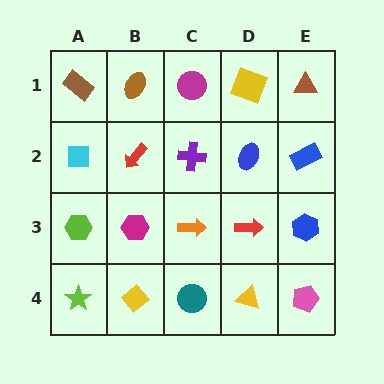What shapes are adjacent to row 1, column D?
A blue ellipse (row 2, column D), a magenta circle (row 1, column C), a brown triangle (row 1, column E).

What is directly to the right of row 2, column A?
A red arrow.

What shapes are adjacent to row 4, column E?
A blue hexagon (row 3, column E), a yellow triangle (row 4, column D).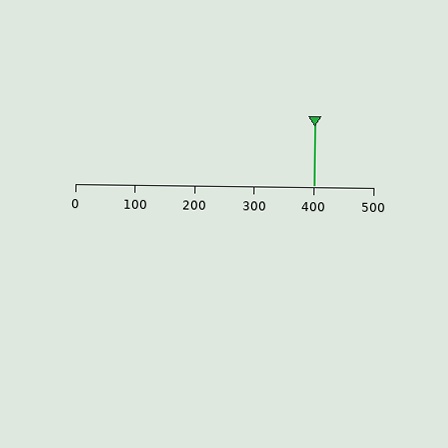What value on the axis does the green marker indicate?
The marker indicates approximately 400.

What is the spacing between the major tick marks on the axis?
The major ticks are spaced 100 apart.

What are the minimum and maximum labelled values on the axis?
The axis runs from 0 to 500.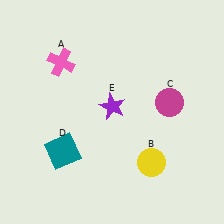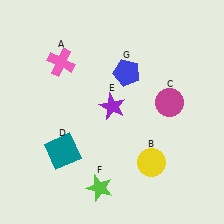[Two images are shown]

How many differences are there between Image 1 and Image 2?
There are 2 differences between the two images.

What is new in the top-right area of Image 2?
A blue pentagon (G) was added in the top-right area of Image 2.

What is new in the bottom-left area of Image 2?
A lime star (F) was added in the bottom-left area of Image 2.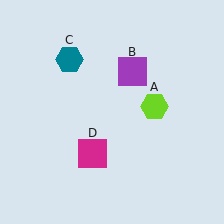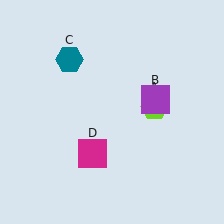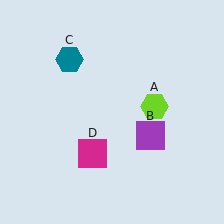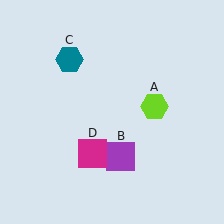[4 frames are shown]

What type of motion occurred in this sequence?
The purple square (object B) rotated clockwise around the center of the scene.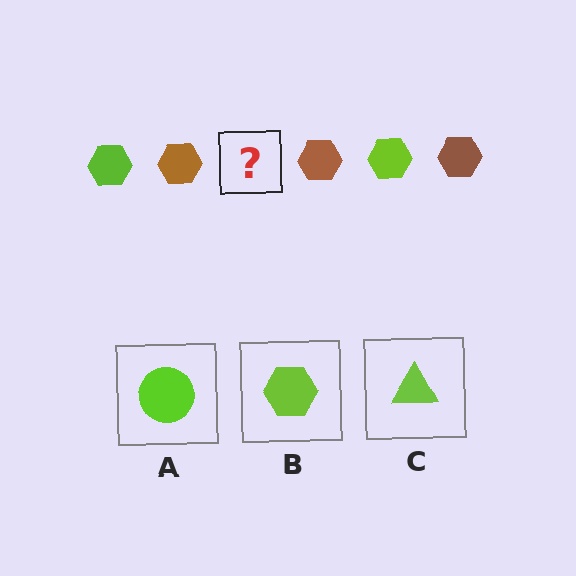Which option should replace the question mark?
Option B.